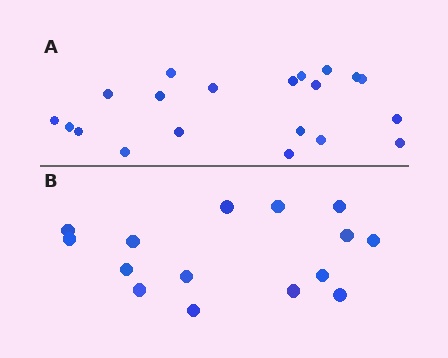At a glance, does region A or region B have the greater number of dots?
Region A (the top region) has more dots.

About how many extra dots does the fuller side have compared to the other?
Region A has about 5 more dots than region B.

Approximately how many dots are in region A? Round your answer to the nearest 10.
About 20 dots.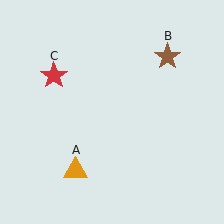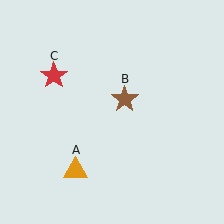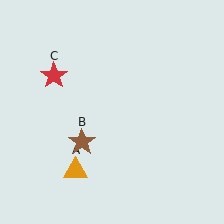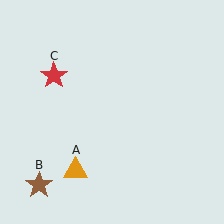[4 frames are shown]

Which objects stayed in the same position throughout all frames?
Orange triangle (object A) and red star (object C) remained stationary.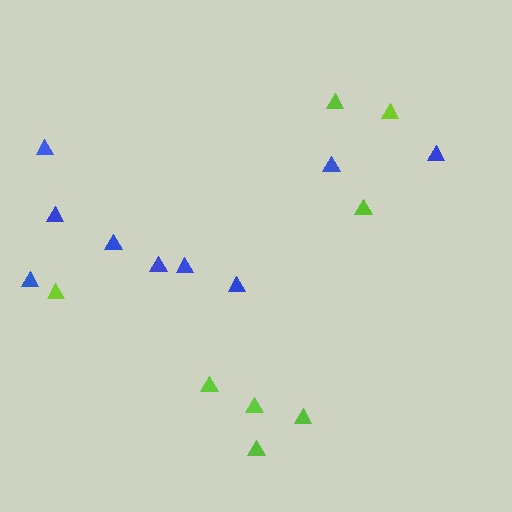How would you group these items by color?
There are 2 groups: one group of lime triangles (8) and one group of blue triangles (9).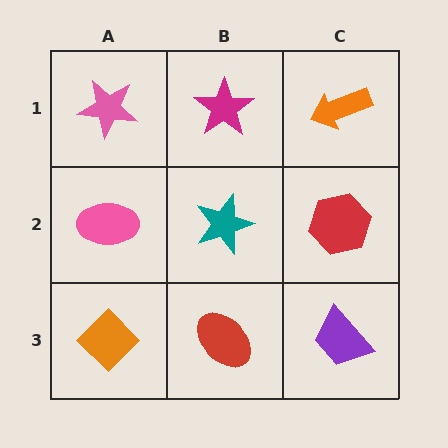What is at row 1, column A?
A pink star.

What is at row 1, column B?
A magenta star.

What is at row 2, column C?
A red hexagon.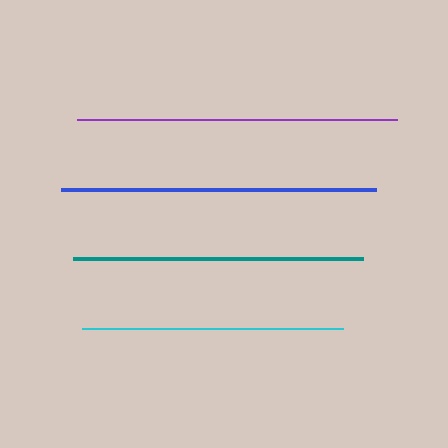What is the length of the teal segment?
The teal segment is approximately 290 pixels long.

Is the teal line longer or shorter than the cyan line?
The teal line is longer than the cyan line.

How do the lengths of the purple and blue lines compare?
The purple and blue lines are approximately the same length.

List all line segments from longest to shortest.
From longest to shortest: purple, blue, teal, cyan.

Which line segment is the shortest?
The cyan line is the shortest at approximately 261 pixels.